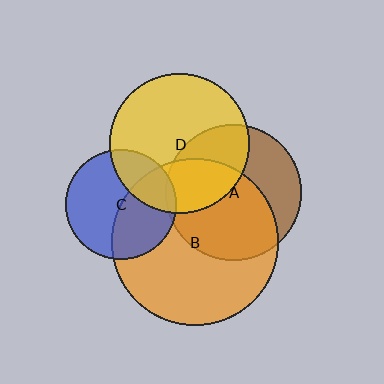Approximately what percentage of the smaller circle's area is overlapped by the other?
Approximately 60%.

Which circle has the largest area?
Circle B (orange).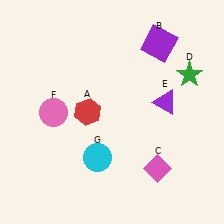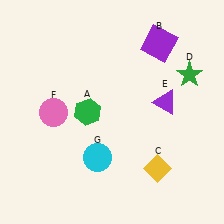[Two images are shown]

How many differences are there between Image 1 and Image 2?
There are 2 differences between the two images.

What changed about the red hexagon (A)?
In Image 1, A is red. In Image 2, it changed to green.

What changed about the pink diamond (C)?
In Image 1, C is pink. In Image 2, it changed to yellow.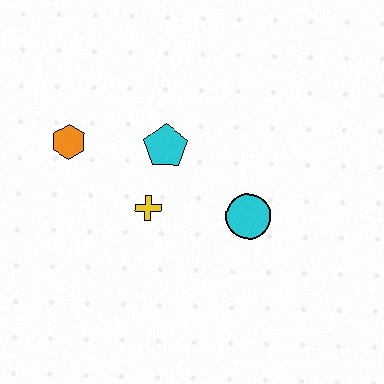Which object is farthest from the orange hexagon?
The cyan circle is farthest from the orange hexagon.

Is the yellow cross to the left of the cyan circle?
Yes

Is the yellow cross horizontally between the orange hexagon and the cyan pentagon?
Yes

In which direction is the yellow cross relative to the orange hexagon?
The yellow cross is to the right of the orange hexagon.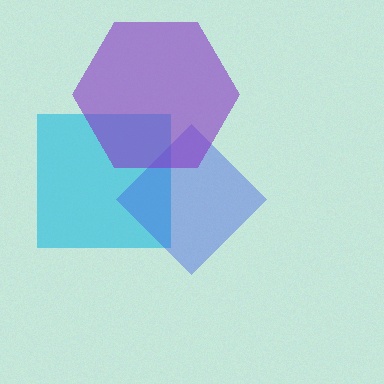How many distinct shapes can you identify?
There are 3 distinct shapes: a cyan square, a blue diamond, a purple hexagon.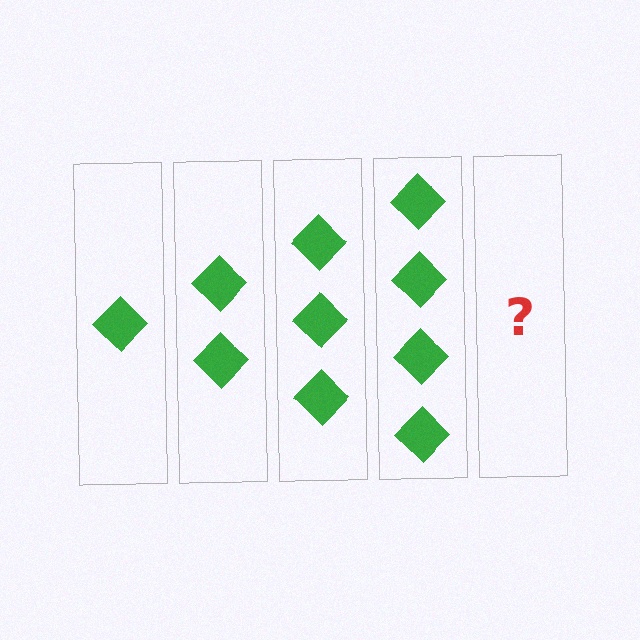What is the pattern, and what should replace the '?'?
The pattern is that each step adds one more diamond. The '?' should be 5 diamonds.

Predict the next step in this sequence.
The next step is 5 diamonds.